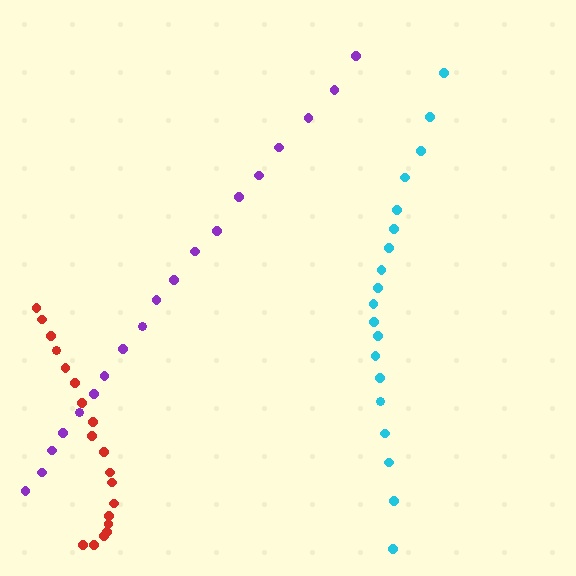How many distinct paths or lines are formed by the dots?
There are 3 distinct paths.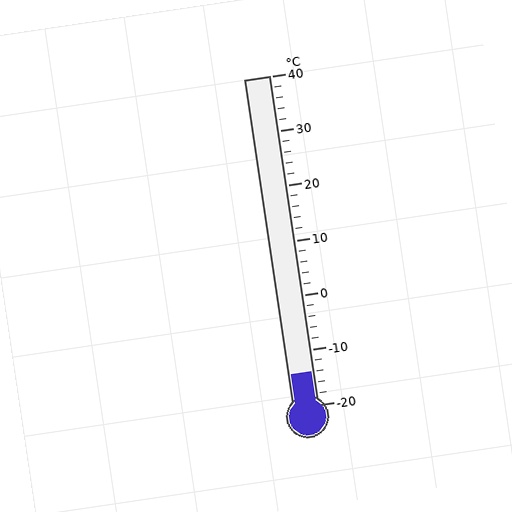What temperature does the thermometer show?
The thermometer shows approximately -14°C.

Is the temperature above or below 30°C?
The temperature is below 30°C.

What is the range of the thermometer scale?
The thermometer scale ranges from -20°C to 40°C.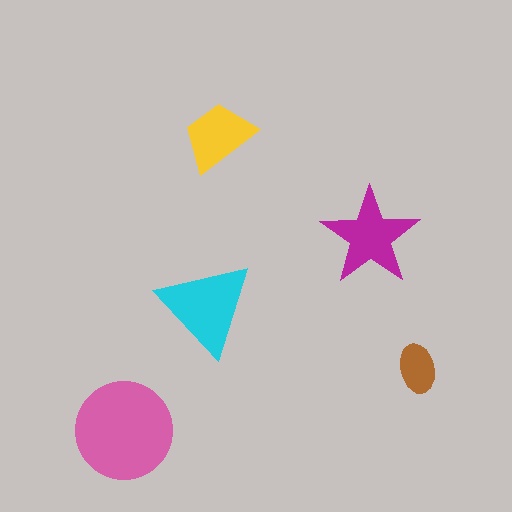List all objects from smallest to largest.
The brown ellipse, the yellow trapezoid, the magenta star, the cyan triangle, the pink circle.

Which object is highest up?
The yellow trapezoid is topmost.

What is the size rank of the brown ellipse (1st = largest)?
5th.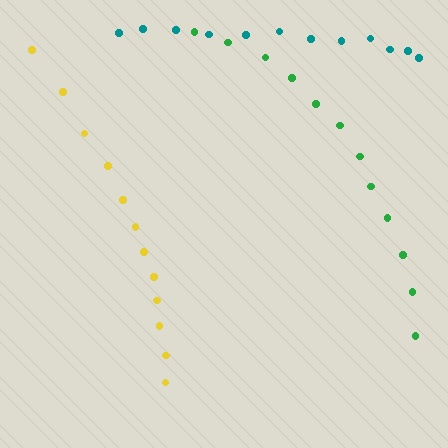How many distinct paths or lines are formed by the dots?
There are 3 distinct paths.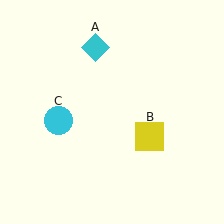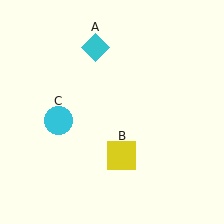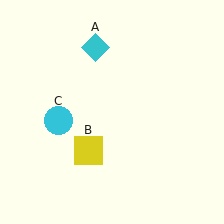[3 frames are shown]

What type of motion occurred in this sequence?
The yellow square (object B) rotated clockwise around the center of the scene.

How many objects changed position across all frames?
1 object changed position: yellow square (object B).